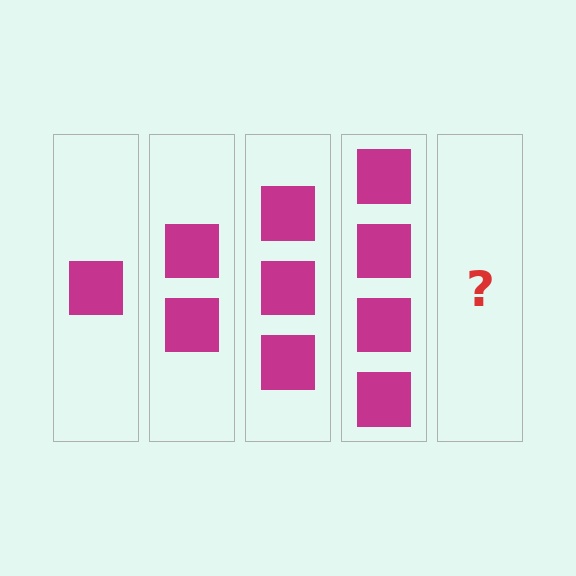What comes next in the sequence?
The next element should be 5 squares.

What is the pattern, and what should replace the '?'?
The pattern is that each step adds one more square. The '?' should be 5 squares.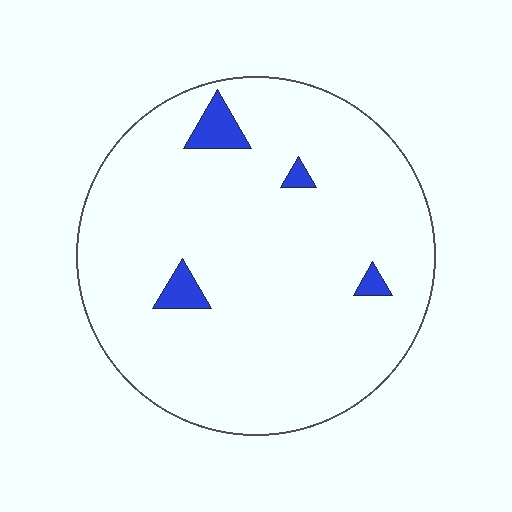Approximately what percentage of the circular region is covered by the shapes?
Approximately 5%.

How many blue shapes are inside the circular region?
4.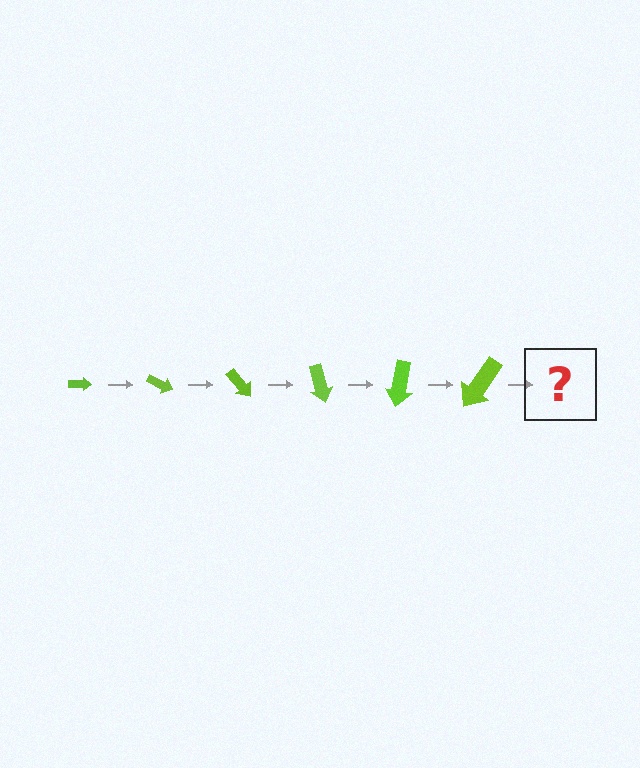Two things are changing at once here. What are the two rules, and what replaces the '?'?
The two rules are that the arrow grows larger each step and it rotates 25 degrees each step. The '?' should be an arrow, larger than the previous one and rotated 150 degrees from the start.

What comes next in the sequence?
The next element should be an arrow, larger than the previous one and rotated 150 degrees from the start.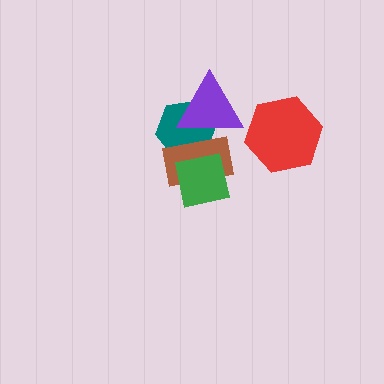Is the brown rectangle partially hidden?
Yes, it is partially covered by another shape.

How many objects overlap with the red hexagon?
0 objects overlap with the red hexagon.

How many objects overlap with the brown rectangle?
3 objects overlap with the brown rectangle.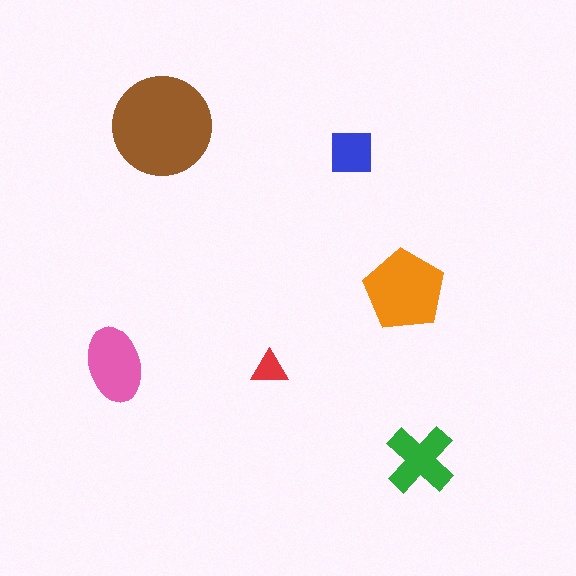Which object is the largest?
The brown circle.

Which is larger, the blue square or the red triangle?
The blue square.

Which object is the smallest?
The red triangle.